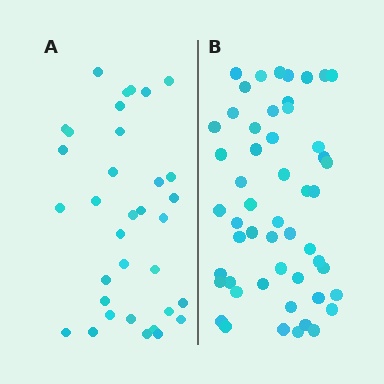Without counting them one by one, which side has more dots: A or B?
Region B (the right region) has more dots.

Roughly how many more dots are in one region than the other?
Region B has approximately 20 more dots than region A.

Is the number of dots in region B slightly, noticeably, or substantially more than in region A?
Region B has substantially more. The ratio is roughly 1.5 to 1.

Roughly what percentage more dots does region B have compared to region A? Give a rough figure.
About 55% more.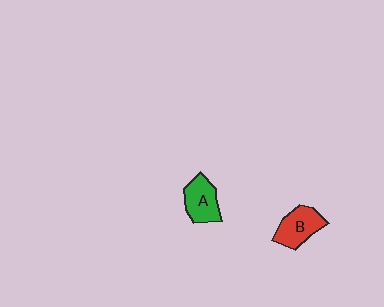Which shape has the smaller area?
Shape A (green).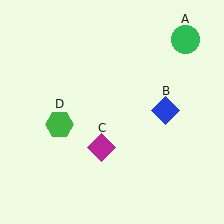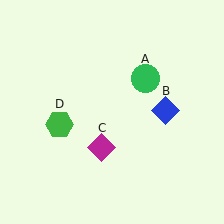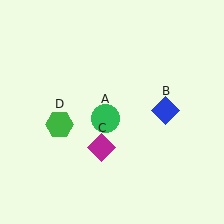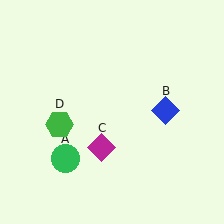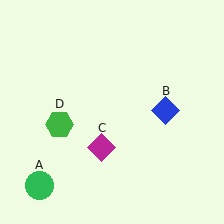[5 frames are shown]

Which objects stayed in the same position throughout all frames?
Blue diamond (object B) and magenta diamond (object C) and green hexagon (object D) remained stationary.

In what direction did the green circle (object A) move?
The green circle (object A) moved down and to the left.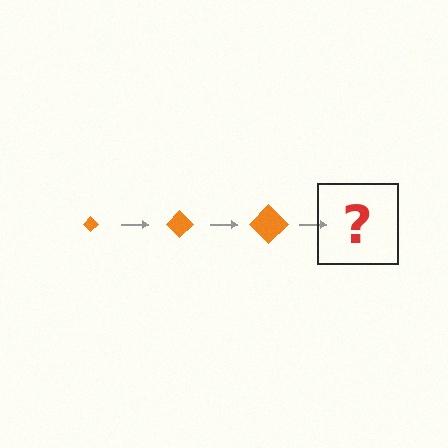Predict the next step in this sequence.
The next step is an orange diamond, larger than the previous one.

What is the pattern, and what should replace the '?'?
The pattern is that the diamond gets progressively larger each step. The '?' should be an orange diamond, larger than the previous one.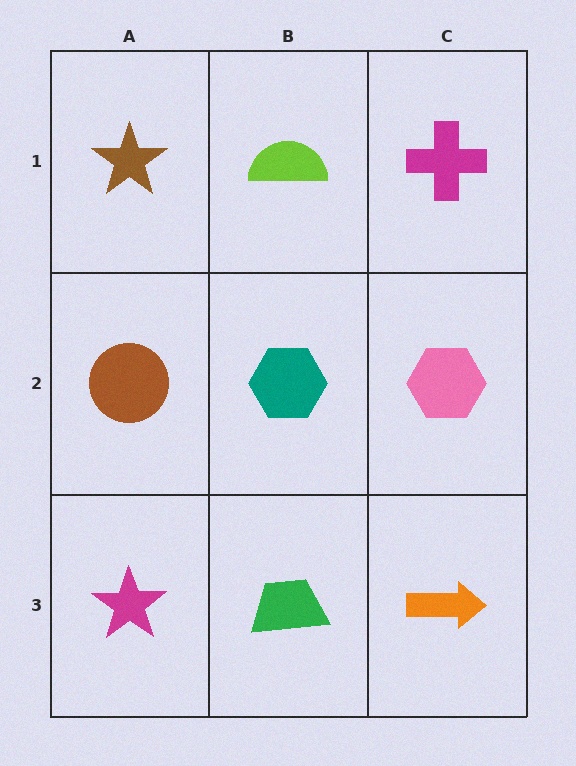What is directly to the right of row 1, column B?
A magenta cross.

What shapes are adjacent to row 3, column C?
A pink hexagon (row 2, column C), a green trapezoid (row 3, column B).